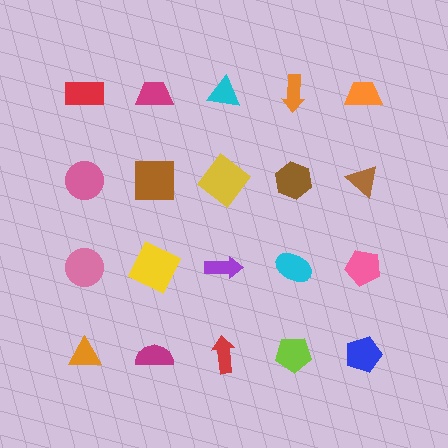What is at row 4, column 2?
A magenta semicircle.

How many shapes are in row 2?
5 shapes.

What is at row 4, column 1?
An orange triangle.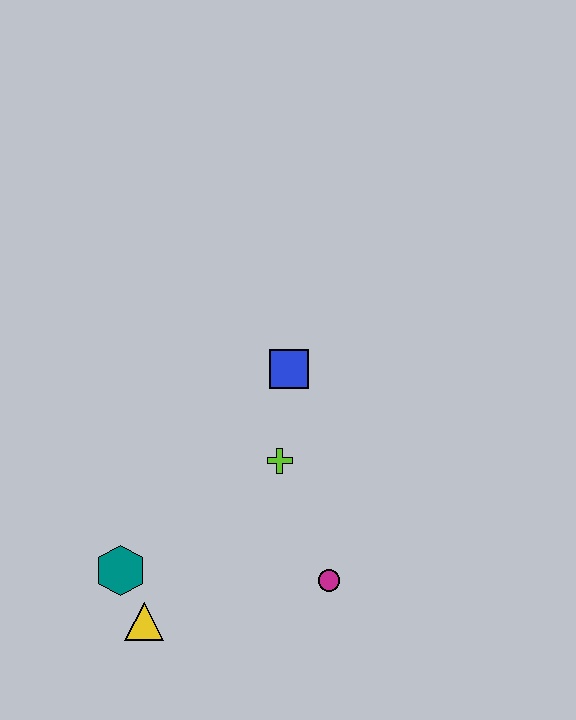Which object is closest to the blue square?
The lime cross is closest to the blue square.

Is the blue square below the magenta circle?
No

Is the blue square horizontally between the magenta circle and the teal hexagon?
Yes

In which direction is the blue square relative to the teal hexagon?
The blue square is above the teal hexagon.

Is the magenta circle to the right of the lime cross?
Yes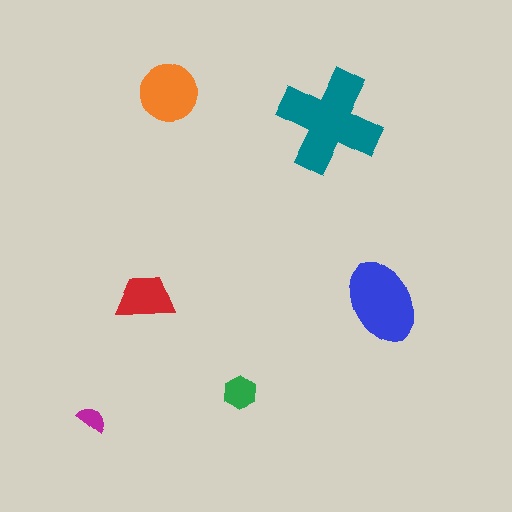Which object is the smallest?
The magenta semicircle.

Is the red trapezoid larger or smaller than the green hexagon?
Larger.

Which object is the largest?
The teal cross.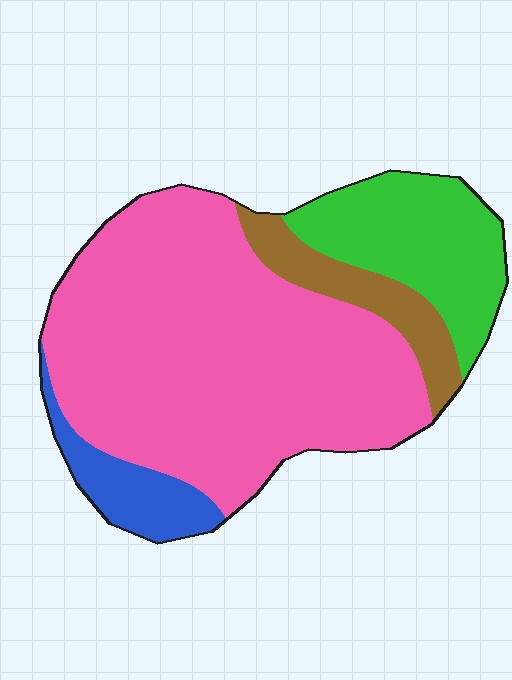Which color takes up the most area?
Pink, at roughly 65%.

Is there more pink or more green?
Pink.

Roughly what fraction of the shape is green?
Green takes up about one fifth (1/5) of the shape.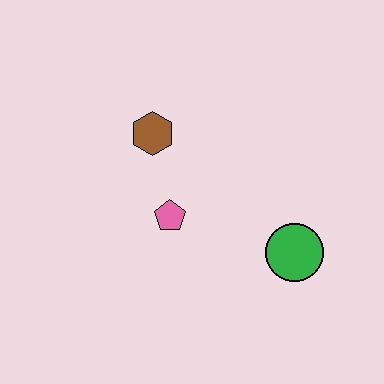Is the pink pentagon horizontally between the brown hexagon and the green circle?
Yes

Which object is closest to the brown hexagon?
The pink pentagon is closest to the brown hexagon.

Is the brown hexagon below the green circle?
No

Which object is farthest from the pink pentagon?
The green circle is farthest from the pink pentagon.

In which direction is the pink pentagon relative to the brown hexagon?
The pink pentagon is below the brown hexagon.